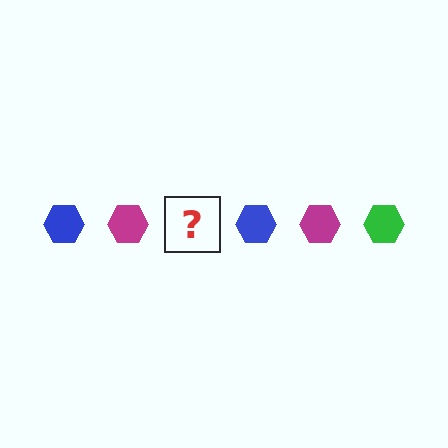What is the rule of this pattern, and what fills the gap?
The rule is that the pattern cycles through blue, magenta, green hexagons. The gap should be filled with a green hexagon.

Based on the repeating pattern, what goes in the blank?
The blank should be a green hexagon.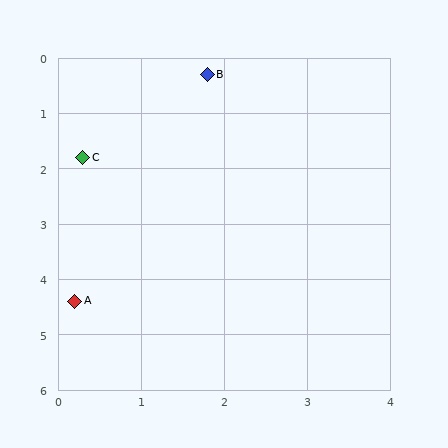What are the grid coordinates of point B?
Point B is at approximately (1.8, 0.3).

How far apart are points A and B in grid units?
Points A and B are about 4.4 grid units apart.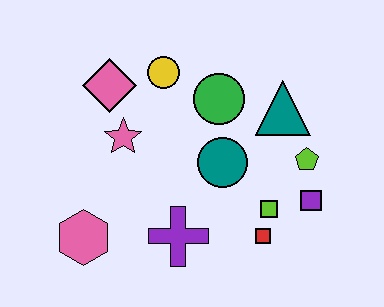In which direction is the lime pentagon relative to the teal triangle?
The lime pentagon is below the teal triangle.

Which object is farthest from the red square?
The pink diamond is farthest from the red square.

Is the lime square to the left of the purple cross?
No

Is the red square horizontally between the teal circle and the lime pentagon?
Yes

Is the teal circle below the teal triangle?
Yes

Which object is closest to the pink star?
The pink diamond is closest to the pink star.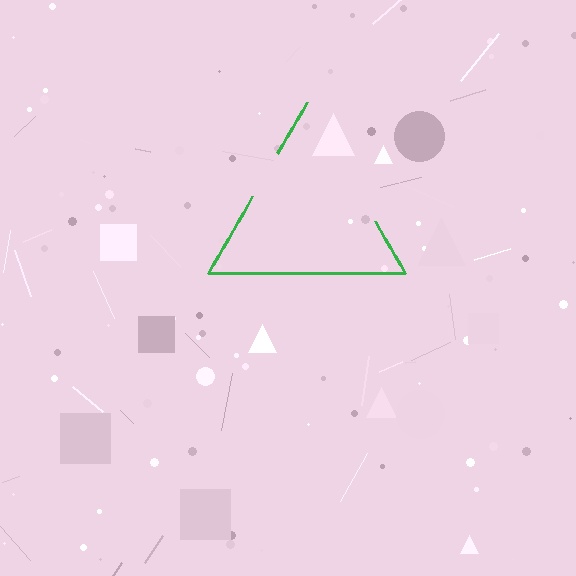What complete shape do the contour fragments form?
The contour fragments form a triangle.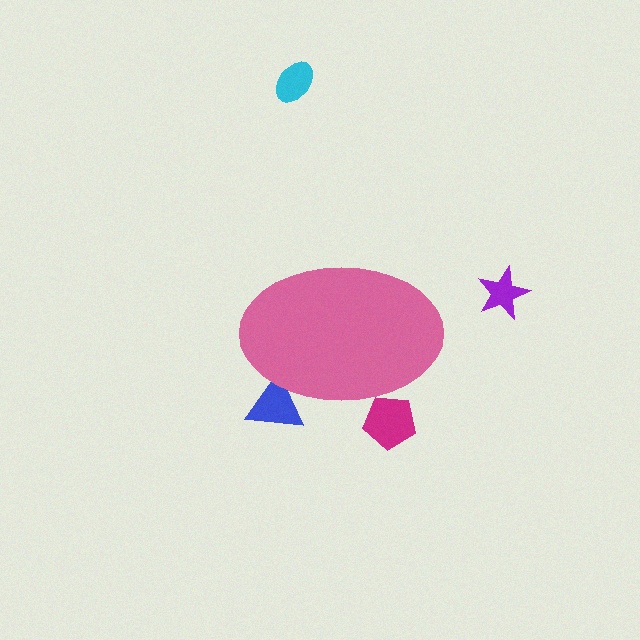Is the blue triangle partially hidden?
Yes, the blue triangle is partially hidden behind the pink ellipse.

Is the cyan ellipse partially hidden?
No, the cyan ellipse is fully visible.